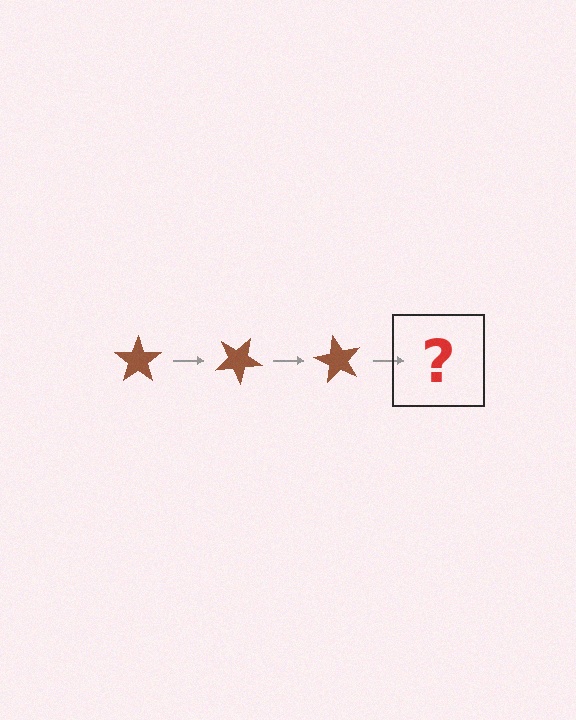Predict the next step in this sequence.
The next step is a brown star rotated 90 degrees.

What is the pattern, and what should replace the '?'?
The pattern is that the star rotates 30 degrees each step. The '?' should be a brown star rotated 90 degrees.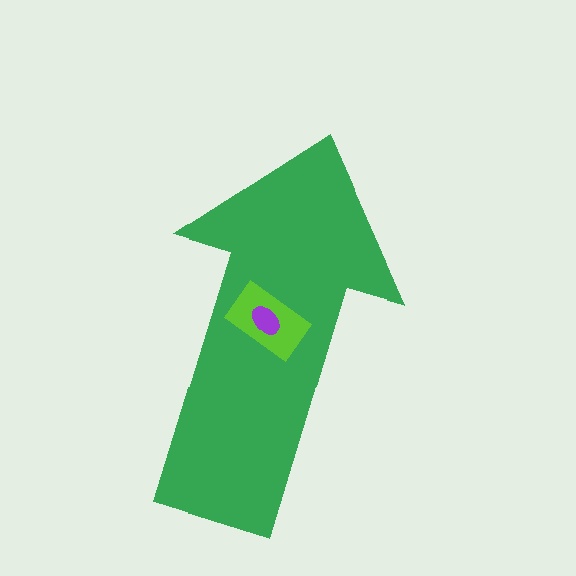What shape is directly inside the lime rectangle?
The purple ellipse.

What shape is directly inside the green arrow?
The lime rectangle.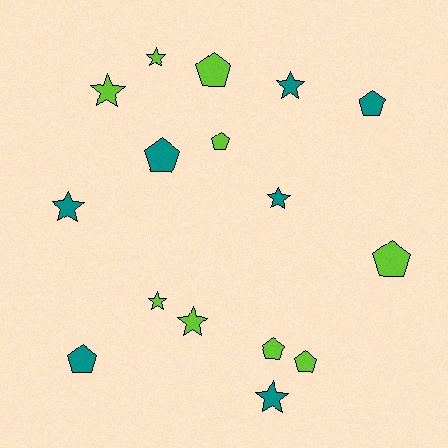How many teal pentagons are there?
There are 3 teal pentagons.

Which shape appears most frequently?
Star, with 8 objects.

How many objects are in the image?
There are 16 objects.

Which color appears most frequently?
Lime, with 9 objects.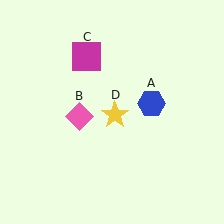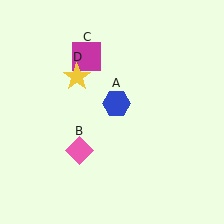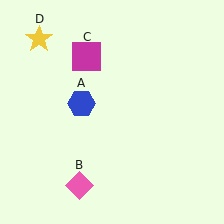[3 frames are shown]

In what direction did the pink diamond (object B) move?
The pink diamond (object B) moved down.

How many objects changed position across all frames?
3 objects changed position: blue hexagon (object A), pink diamond (object B), yellow star (object D).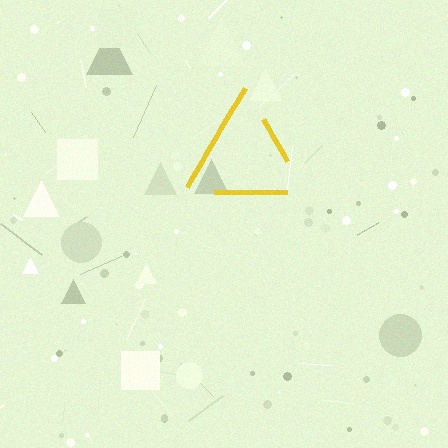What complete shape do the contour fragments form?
The contour fragments form a triangle.